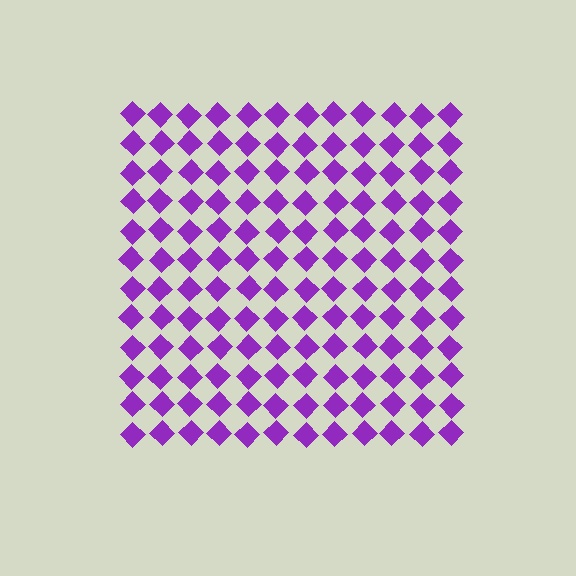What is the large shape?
The large shape is a square.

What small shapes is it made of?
It is made of small diamonds.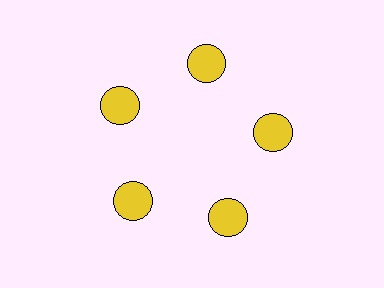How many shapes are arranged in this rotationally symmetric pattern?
There are 5 shapes, arranged in 5 groups of 1.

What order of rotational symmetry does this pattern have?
This pattern has 5-fold rotational symmetry.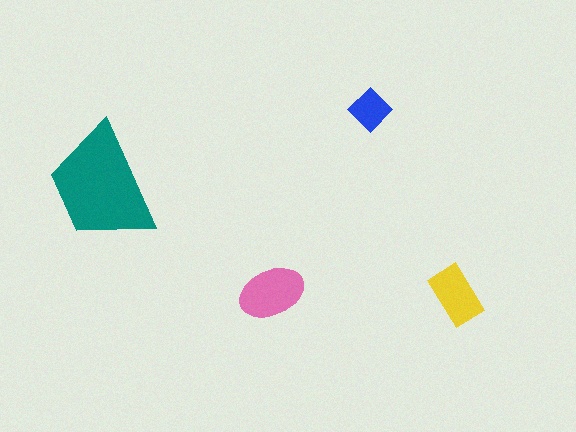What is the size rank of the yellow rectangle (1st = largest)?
3rd.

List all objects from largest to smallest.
The teal trapezoid, the pink ellipse, the yellow rectangle, the blue diamond.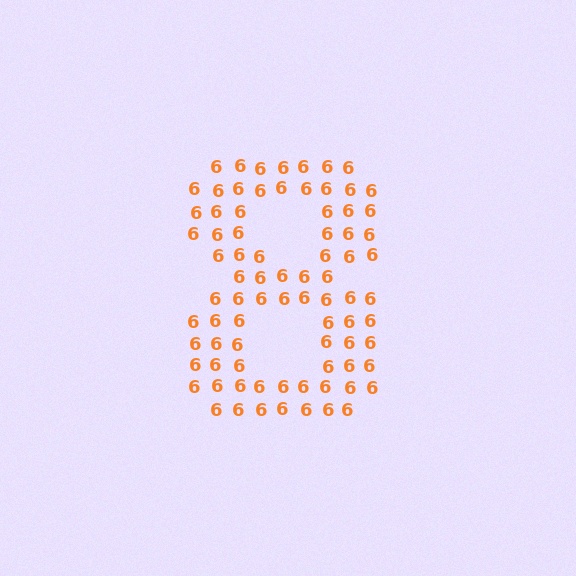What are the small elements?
The small elements are digit 6's.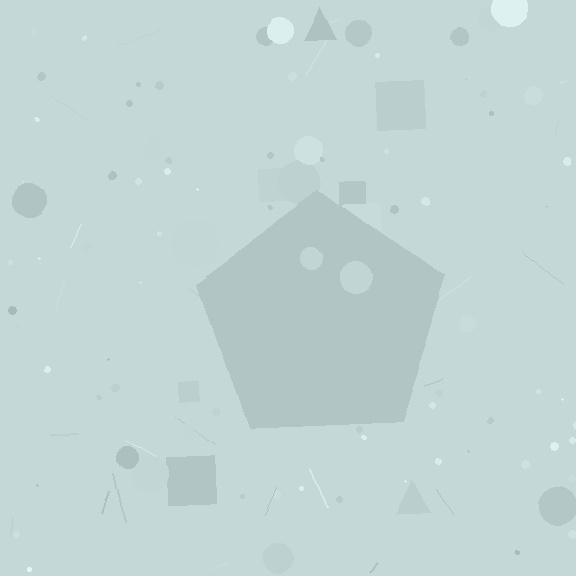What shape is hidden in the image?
A pentagon is hidden in the image.